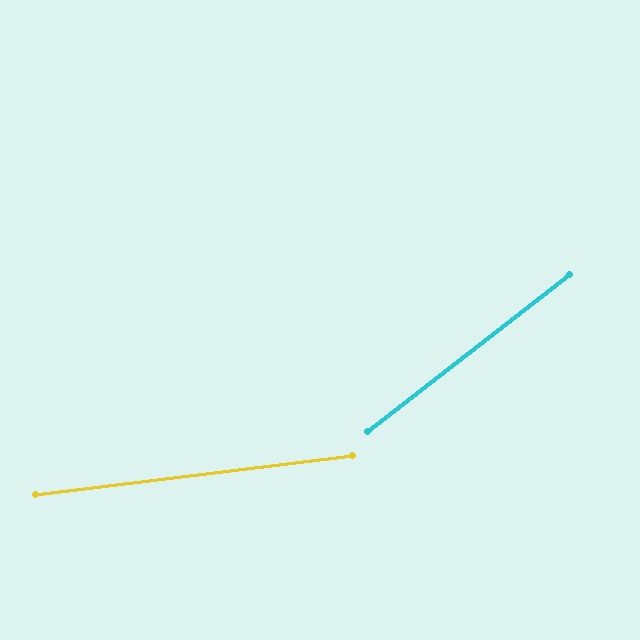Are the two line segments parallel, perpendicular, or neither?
Neither parallel nor perpendicular — they differ by about 31°.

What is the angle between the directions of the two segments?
Approximately 31 degrees.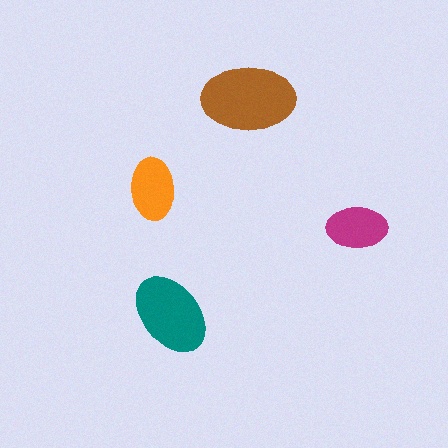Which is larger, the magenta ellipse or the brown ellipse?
The brown one.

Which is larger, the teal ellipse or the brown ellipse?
The brown one.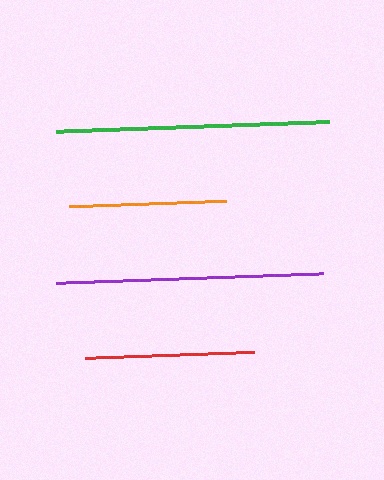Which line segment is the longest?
The green line is the longest at approximately 273 pixels.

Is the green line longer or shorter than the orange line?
The green line is longer than the orange line.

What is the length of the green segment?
The green segment is approximately 273 pixels long.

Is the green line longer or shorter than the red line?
The green line is longer than the red line.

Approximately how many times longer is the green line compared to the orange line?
The green line is approximately 1.7 times the length of the orange line.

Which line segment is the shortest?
The orange line is the shortest at approximately 157 pixels.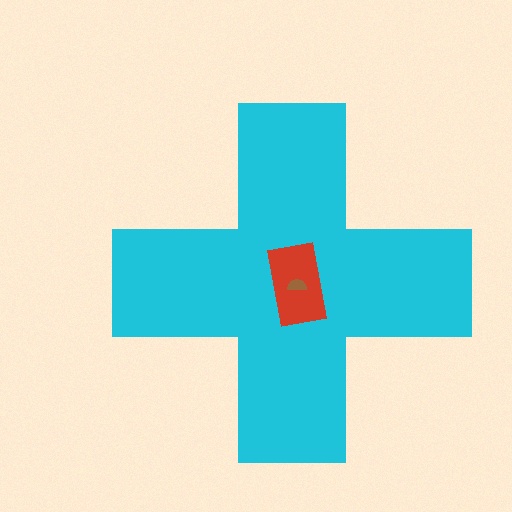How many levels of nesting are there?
3.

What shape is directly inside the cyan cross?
The red rectangle.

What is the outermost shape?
The cyan cross.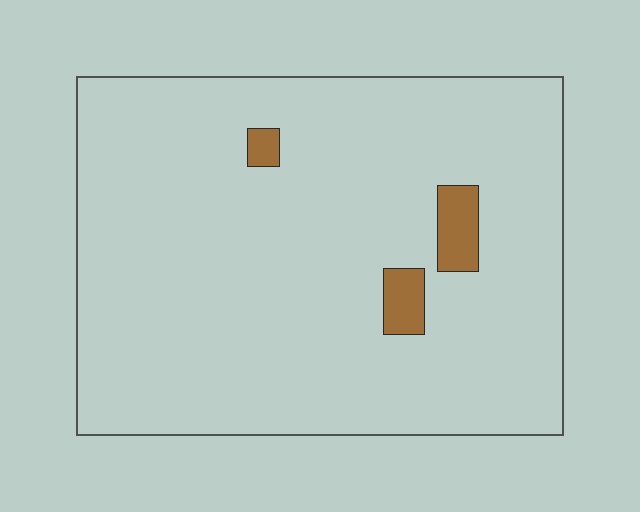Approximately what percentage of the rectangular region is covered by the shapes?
Approximately 5%.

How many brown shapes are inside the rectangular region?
3.